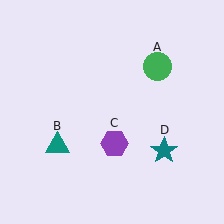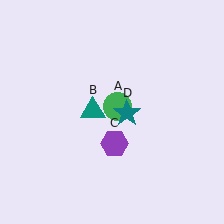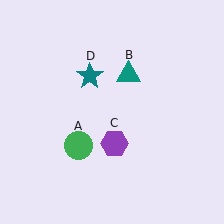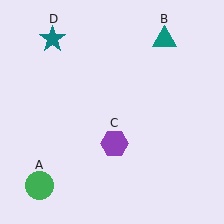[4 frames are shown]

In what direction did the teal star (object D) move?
The teal star (object D) moved up and to the left.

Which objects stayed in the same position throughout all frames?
Purple hexagon (object C) remained stationary.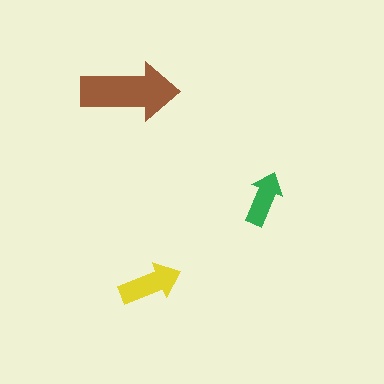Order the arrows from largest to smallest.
the brown one, the yellow one, the green one.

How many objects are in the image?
There are 3 objects in the image.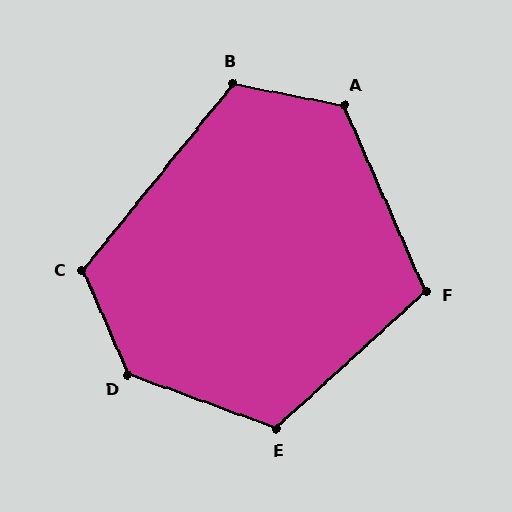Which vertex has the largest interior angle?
D, at approximately 134 degrees.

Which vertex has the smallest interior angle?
F, at approximately 109 degrees.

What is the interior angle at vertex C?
Approximately 117 degrees (obtuse).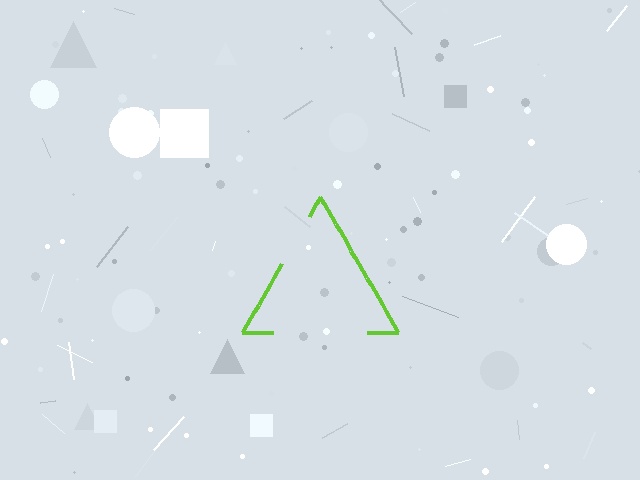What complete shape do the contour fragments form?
The contour fragments form a triangle.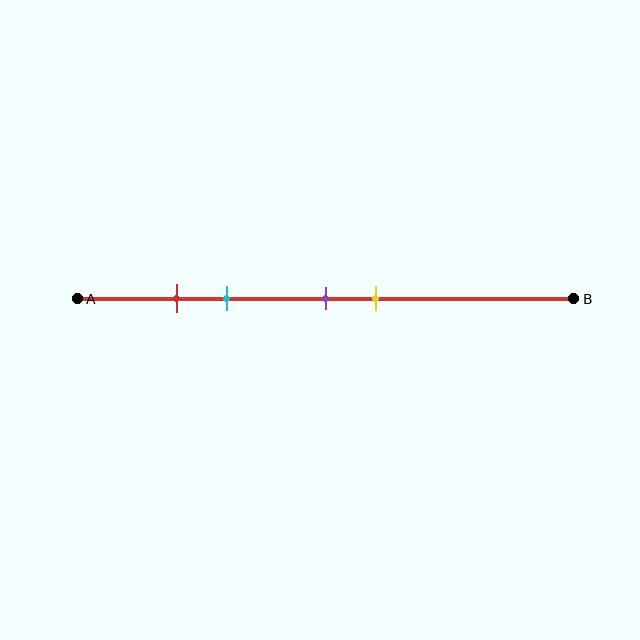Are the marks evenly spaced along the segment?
No, the marks are not evenly spaced.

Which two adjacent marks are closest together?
The red and cyan marks are the closest adjacent pair.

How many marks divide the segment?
There are 4 marks dividing the segment.